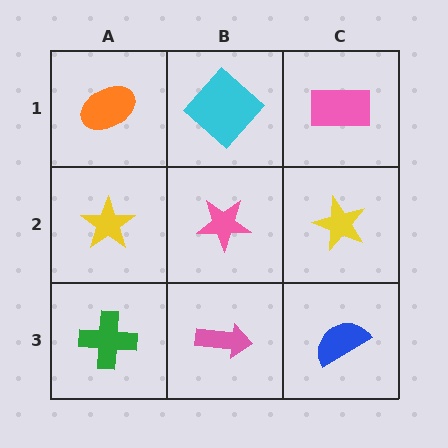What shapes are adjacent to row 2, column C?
A pink rectangle (row 1, column C), a blue semicircle (row 3, column C), a pink star (row 2, column B).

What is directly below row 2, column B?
A pink arrow.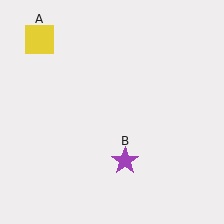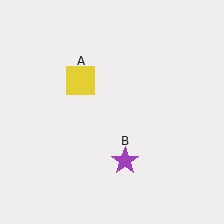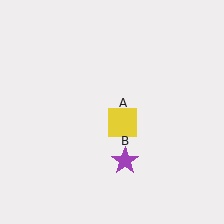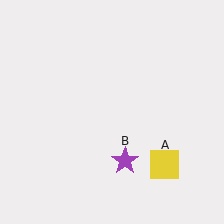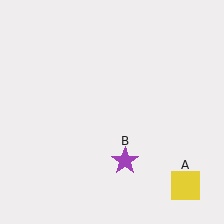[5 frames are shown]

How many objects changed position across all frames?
1 object changed position: yellow square (object A).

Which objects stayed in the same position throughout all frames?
Purple star (object B) remained stationary.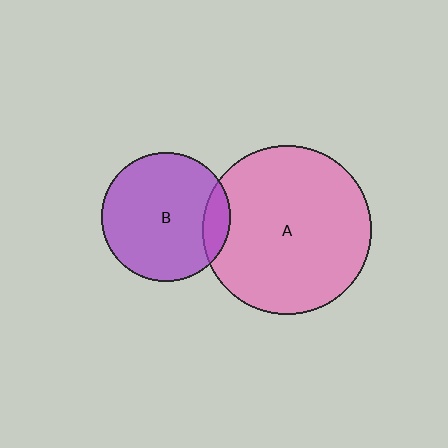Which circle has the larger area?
Circle A (pink).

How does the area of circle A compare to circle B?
Approximately 1.7 times.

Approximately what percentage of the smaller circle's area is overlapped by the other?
Approximately 10%.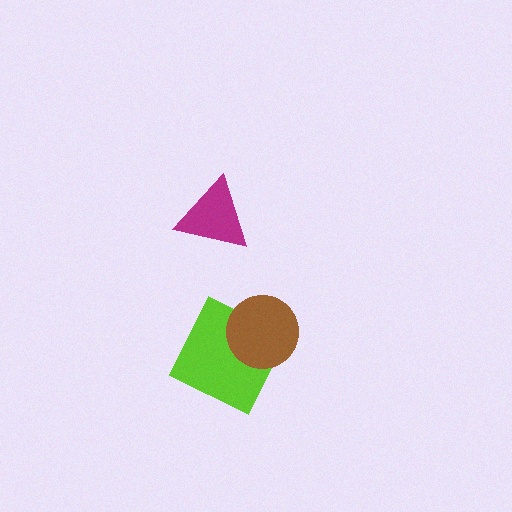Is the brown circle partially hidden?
No, no other shape covers it.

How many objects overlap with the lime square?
1 object overlaps with the lime square.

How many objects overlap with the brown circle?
1 object overlaps with the brown circle.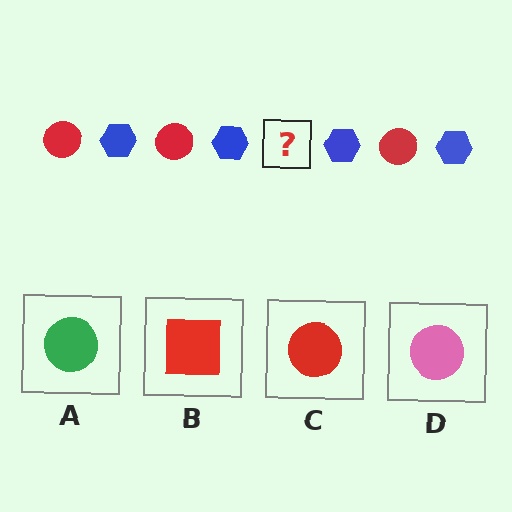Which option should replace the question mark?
Option C.